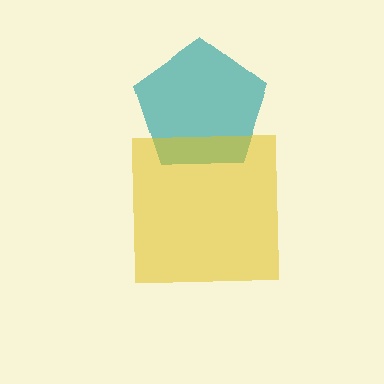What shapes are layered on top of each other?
The layered shapes are: a teal pentagon, a yellow square.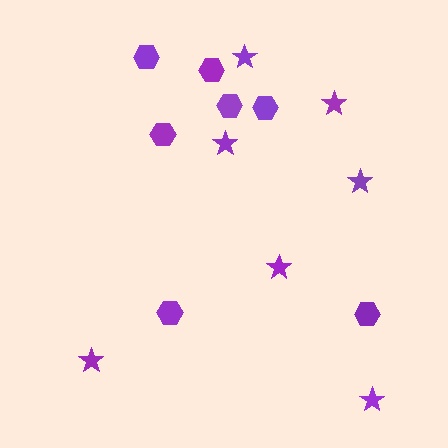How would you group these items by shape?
There are 2 groups: one group of stars (7) and one group of hexagons (7).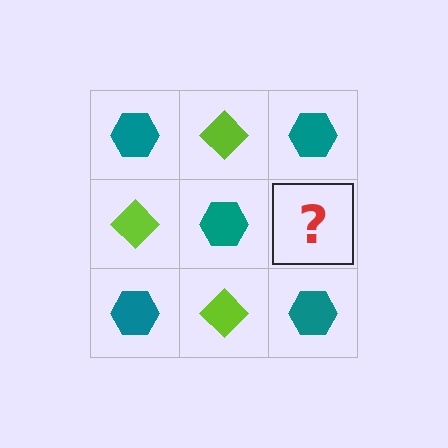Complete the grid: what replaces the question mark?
The question mark should be replaced with a lime diamond.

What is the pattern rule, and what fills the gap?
The rule is that it alternates teal hexagon and lime diamond in a checkerboard pattern. The gap should be filled with a lime diamond.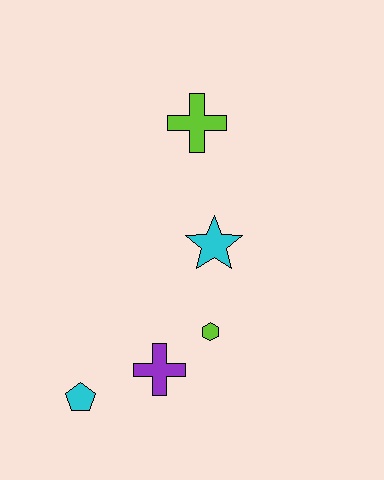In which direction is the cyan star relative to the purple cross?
The cyan star is above the purple cross.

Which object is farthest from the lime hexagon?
The lime cross is farthest from the lime hexagon.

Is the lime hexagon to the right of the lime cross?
Yes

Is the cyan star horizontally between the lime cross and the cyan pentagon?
No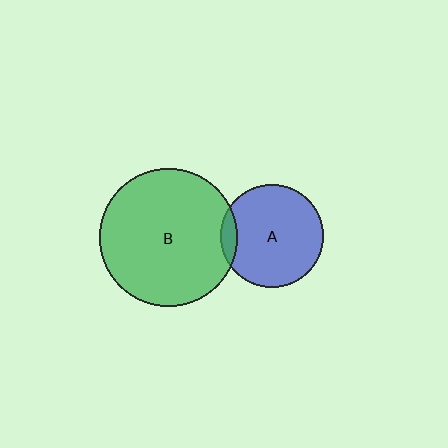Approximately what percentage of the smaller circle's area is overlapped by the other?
Approximately 10%.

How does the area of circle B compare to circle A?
Approximately 1.8 times.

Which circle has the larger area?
Circle B (green).